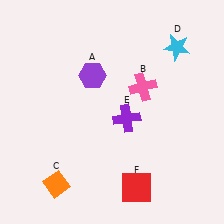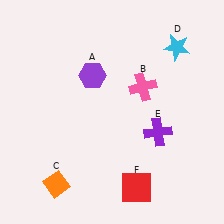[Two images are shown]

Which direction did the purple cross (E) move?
The purple cross (E) moved right.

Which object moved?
The purple cross (E) moved right.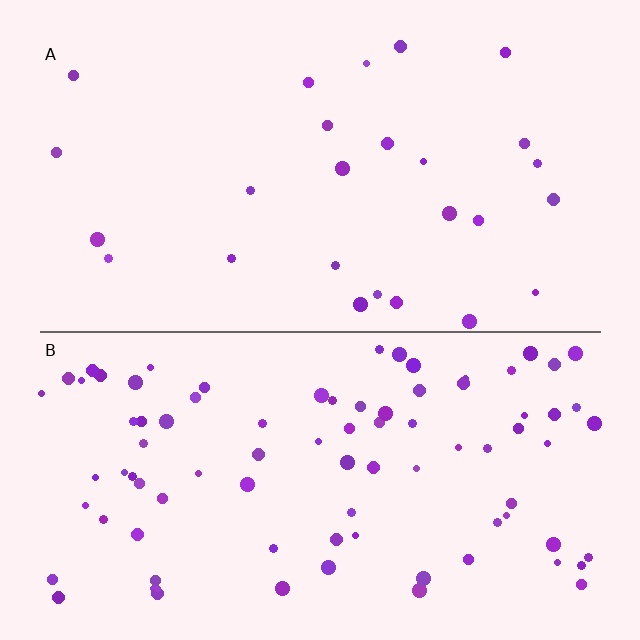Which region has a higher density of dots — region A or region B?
B (the bottom).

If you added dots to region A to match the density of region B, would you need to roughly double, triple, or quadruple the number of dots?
Approximately triple.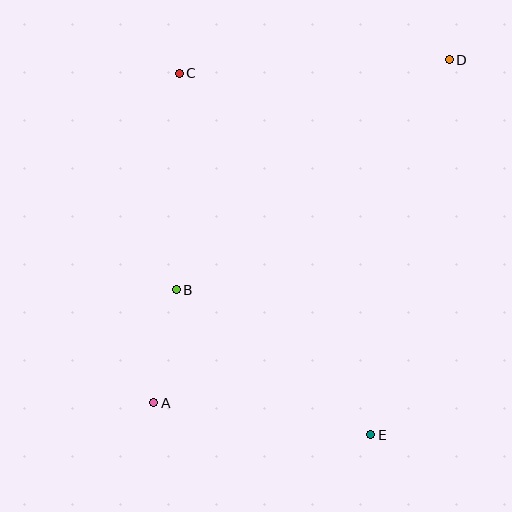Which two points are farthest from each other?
Points A and D are farthest from each other.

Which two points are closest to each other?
Points A and B are closest to each other.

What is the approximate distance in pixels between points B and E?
The distance between B and E is approximately 243 pixels.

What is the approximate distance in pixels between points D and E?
The distance between D and E is approximately 383 pixels.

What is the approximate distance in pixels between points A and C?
The distance between A and C is approximately 330 pixels.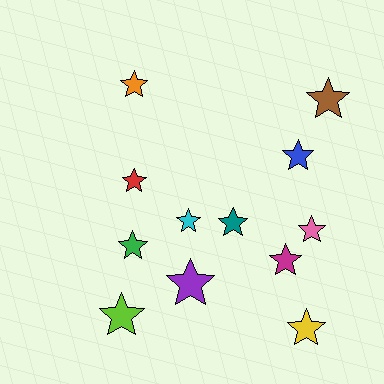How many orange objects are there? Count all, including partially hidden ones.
There is 1 orange object.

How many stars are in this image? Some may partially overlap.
There are 12 stars.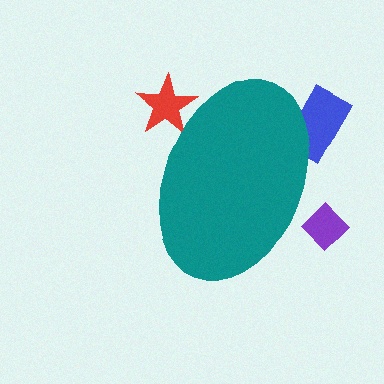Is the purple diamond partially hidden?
Yes, the purple diamond is partially hidden behind the teal ellipse.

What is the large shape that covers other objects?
A teal ellipse.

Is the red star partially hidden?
Yes, the red star is partially hidden behind the teal ellipse.